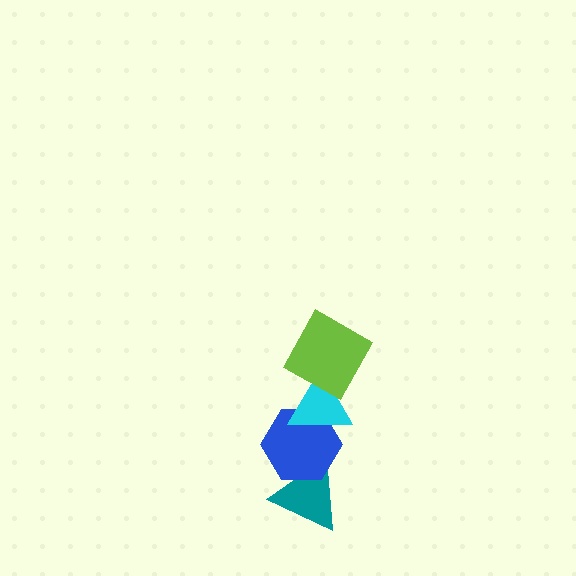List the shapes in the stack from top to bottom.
From top to bottom: the lime square, the cyan triangle, the blue hexagon, the teal triangle.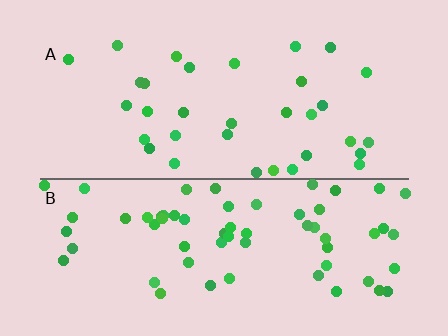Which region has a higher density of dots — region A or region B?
B (the bottom).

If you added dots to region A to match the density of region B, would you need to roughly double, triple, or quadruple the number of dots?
Approximately double.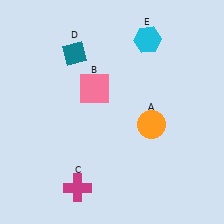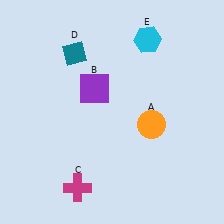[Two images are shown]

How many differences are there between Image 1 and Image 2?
There is 1 difference between the two images.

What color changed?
The square (B) changed from pink in Image 1 to purple in Image 2.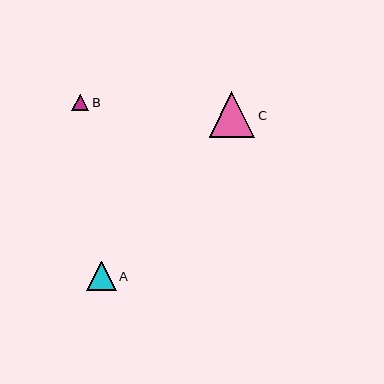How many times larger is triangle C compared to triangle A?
Triangle C is approximately 1.6 times the size of triangle A.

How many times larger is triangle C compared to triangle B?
Triangle C is approximately 2.7 times the size of triangle B.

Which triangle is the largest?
Triangle C is the largest with a size of approximately 46 pixels.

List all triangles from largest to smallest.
From largest to smallest: C, A, B.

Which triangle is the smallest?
Triangle B is the smallest with a size of approximately 17 pixels.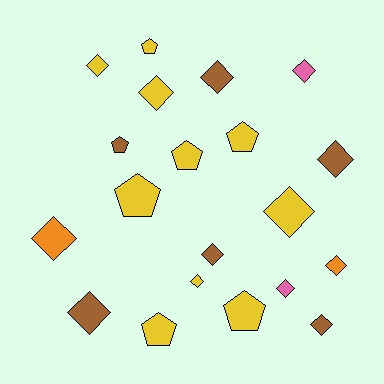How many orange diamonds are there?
There are 2 orange diamonds.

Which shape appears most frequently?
Diamond, with 13 objects.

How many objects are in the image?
There are 20 objects.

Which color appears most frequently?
Yellow, with 10 objects.